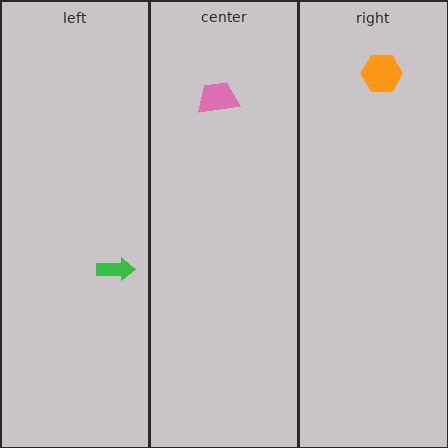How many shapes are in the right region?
1.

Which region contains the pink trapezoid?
The center region.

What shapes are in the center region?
The pink trapezoid.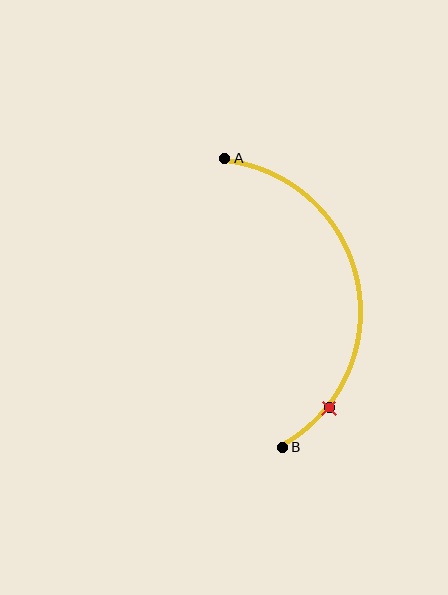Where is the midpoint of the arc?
The arc midpoint is the point on the curve farthest from the straight line joining A and B. It sits to the right of that line.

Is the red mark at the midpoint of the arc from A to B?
No. The red mark lies on the arc but is closer to endpoint B. The arc midpoint would be at the point on the curve equidistant along the arc from both A and B.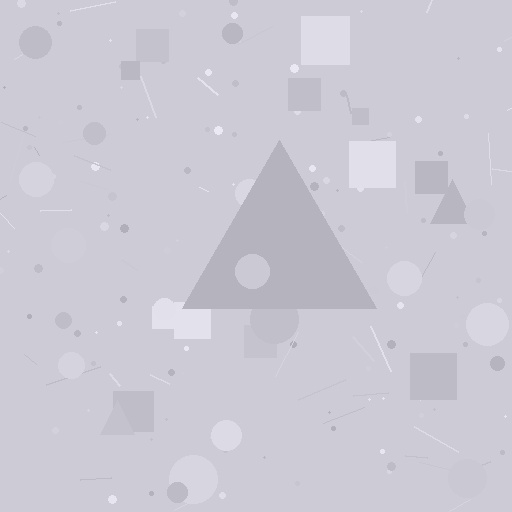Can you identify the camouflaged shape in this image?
The camouflaged shape is a triangle.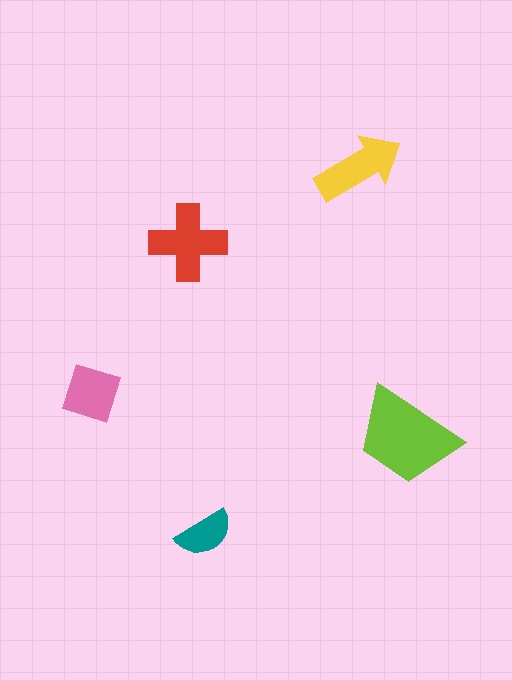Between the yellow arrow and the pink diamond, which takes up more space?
The yellow arrow.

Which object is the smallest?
The teal semicircle.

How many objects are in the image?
There are 5 objects in the image.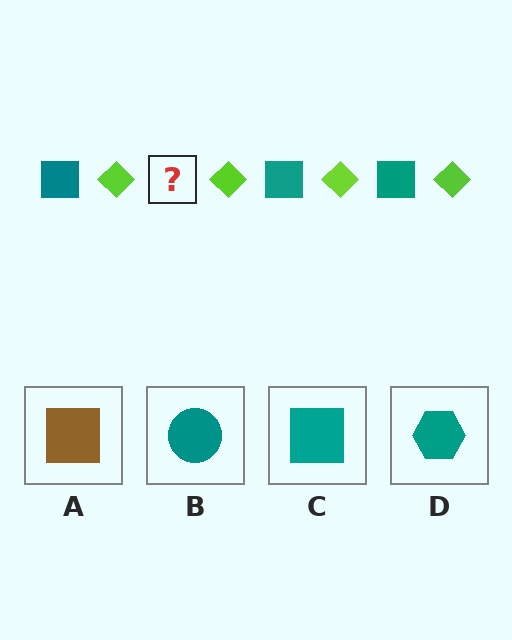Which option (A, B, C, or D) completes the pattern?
C.